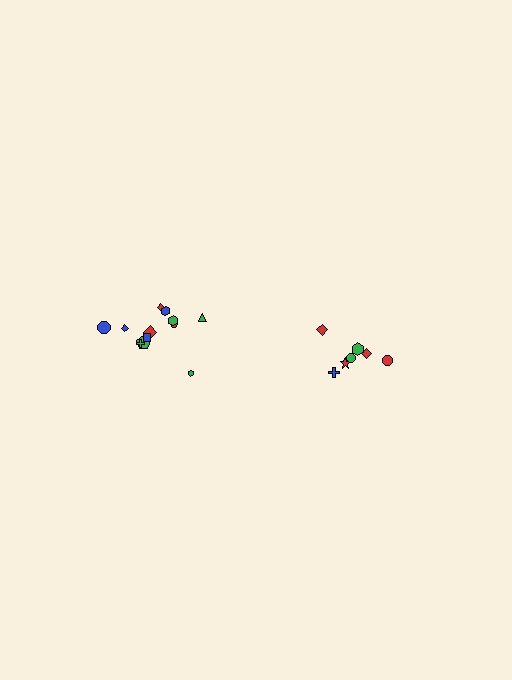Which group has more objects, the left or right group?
The left group.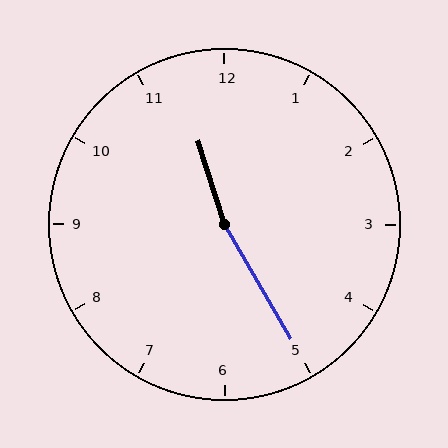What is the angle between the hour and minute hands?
Approximately 168 degrees.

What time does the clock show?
11:25.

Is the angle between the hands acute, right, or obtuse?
It is obtuse.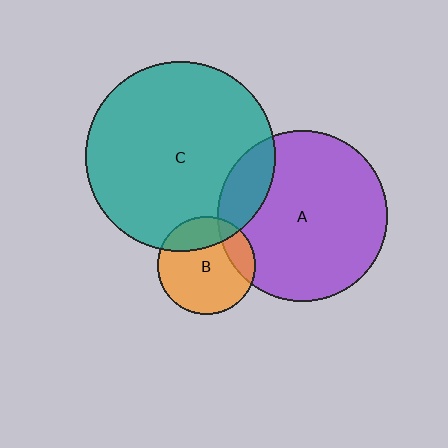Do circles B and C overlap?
Yes.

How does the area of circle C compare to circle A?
Approximately 1.2 times.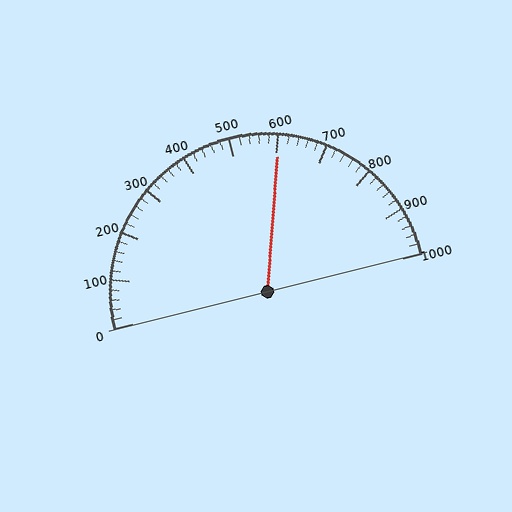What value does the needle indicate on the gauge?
The needle indicates approximately 600.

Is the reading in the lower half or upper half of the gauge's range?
The reading is in the upper half of the range (0 to 1000).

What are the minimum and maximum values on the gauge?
The gauge ranges from 0 to 1000.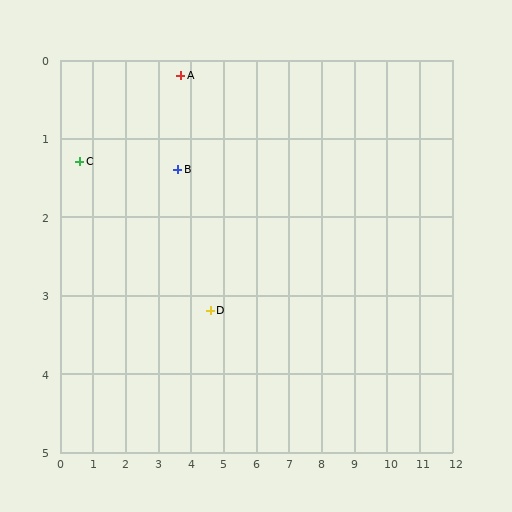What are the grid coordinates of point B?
Point B is at approximately (3.6, 1.4).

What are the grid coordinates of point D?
Point D is at approximately (4.6, 3.2).